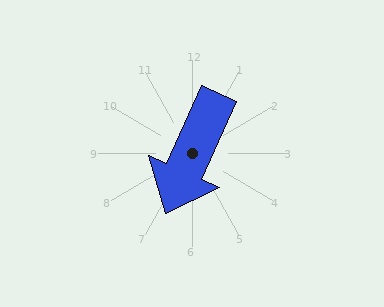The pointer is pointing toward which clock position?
Roughly 7 o'clock.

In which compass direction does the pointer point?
Southwest.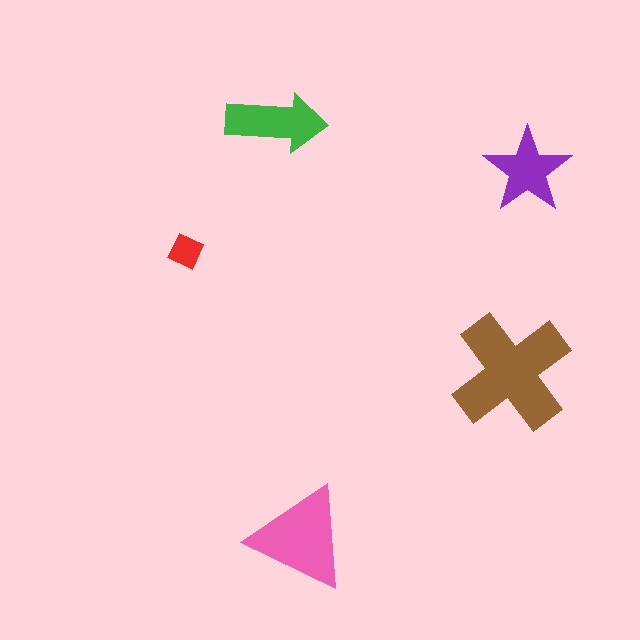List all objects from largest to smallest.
The brown cross, the pink triangle, the green arrow, the purple star, the red square.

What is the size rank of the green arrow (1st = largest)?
3rd.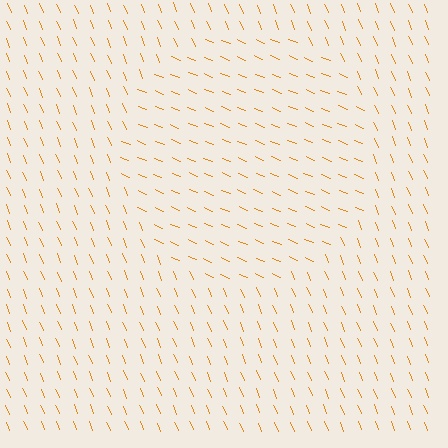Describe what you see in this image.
The image is filled with small orange line segments. A circle region in the image has lines oriented differently from the surrounding lines, creating a visible texture boundary.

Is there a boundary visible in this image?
Yes, there is a texture boundary formed by a change in line orientation.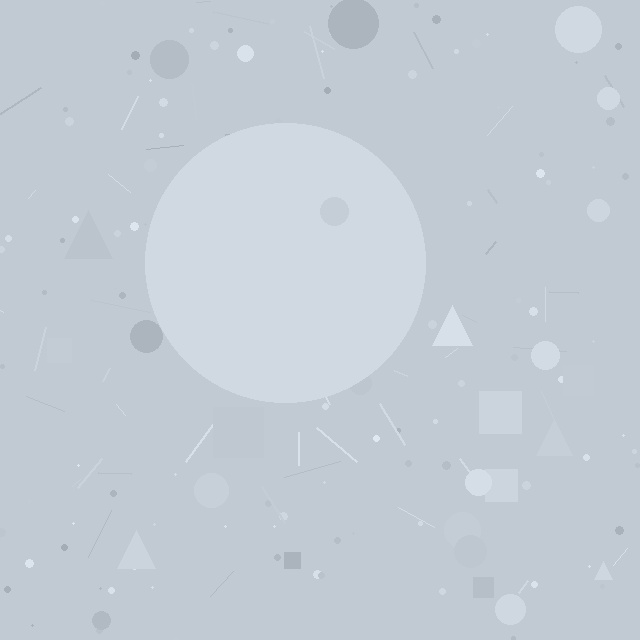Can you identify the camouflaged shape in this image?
The camouflaged shape is a circle.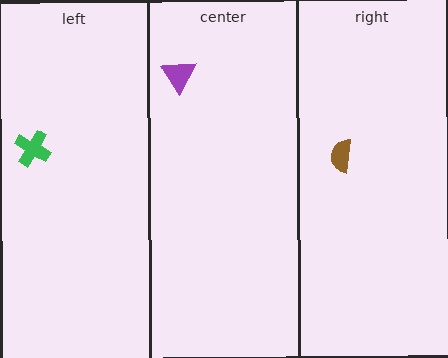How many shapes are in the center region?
1.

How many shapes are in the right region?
1.